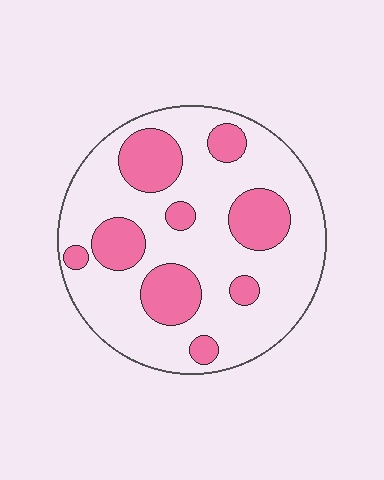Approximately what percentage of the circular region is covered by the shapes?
Approximately 30%.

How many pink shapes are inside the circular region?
9.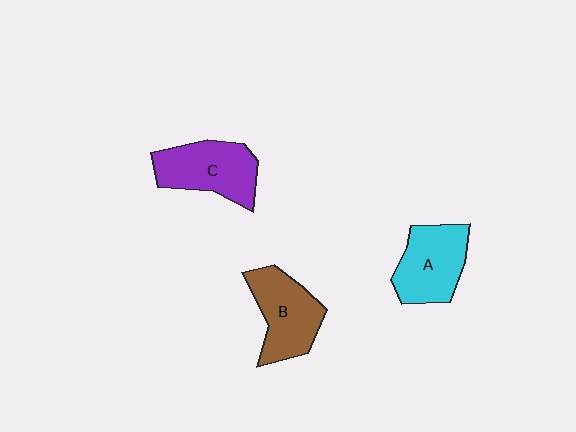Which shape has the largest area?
Shape C (purple).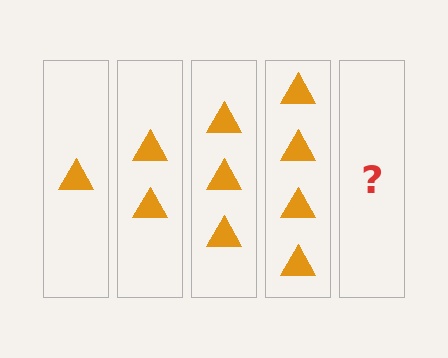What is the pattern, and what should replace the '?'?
The pattern is that each step adds one more triangle. The '?' should be 5 triangles.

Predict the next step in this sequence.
The next step is 5 triangles.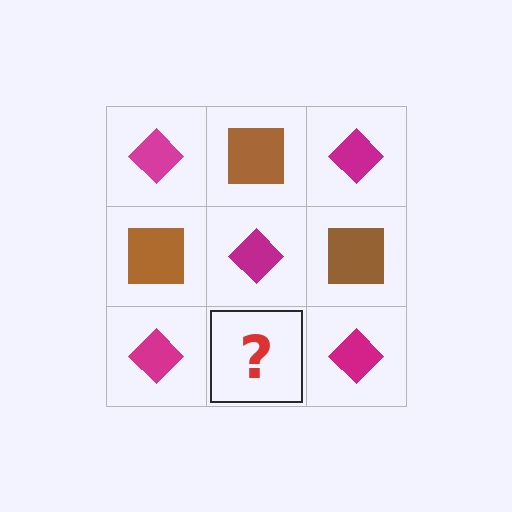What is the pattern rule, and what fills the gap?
The rule is that it alternates magenta diamond and brown square in a checkerboard pattern. The gap should be filled with a brown square.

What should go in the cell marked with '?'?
The missing cell should contain a brown square.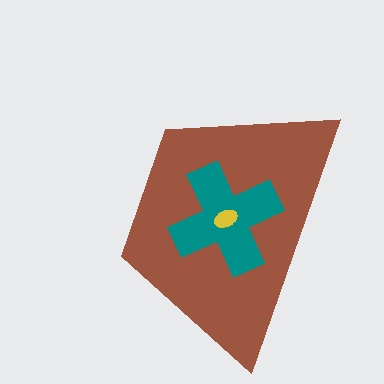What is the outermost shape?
The brown trapezoid.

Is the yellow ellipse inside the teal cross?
Yes.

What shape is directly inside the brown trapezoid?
The teal cross.